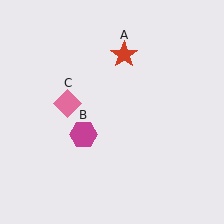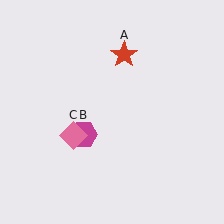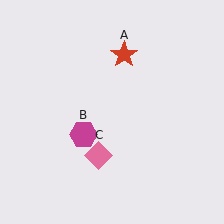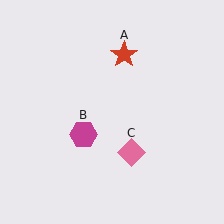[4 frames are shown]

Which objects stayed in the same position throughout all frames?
Red star (object A) and magenta hexagon (object B) remained stationary.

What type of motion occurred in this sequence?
The pink diamond (object C) rotated counterclockwise around the center of the scene.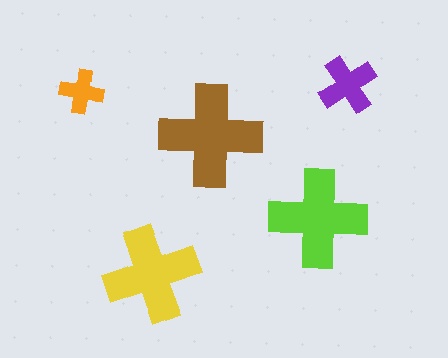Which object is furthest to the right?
The purple cross is rightmost.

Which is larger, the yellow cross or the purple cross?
The yellow one.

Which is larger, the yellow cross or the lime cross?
The lime one.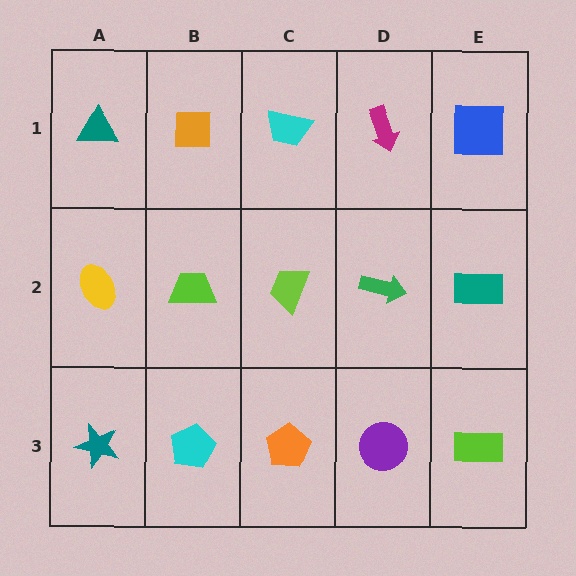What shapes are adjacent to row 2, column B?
An orange square (row 1, column B), a cyan pentagon (row 3, column B), a yellow ellipse (row 2, column A), a lime trapezoid (row 2, column C).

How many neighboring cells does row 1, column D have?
3.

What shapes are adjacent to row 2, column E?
A blue square (row 1, column E), a lime rectangle (row 3, column E), a green arrow (row 2, column D).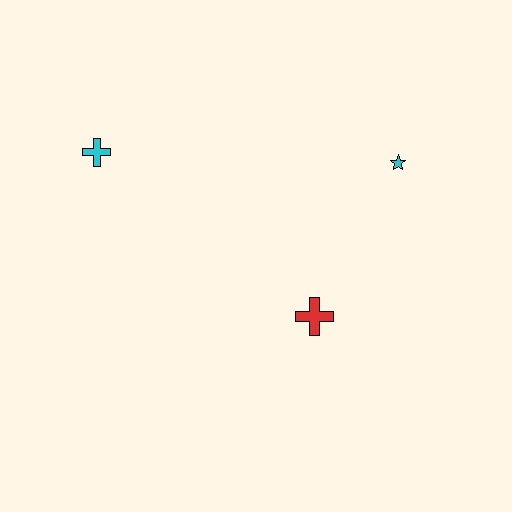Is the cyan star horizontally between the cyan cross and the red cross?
No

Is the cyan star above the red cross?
Yes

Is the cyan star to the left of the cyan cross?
No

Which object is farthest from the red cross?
The cyan cross is farthest from the red cross.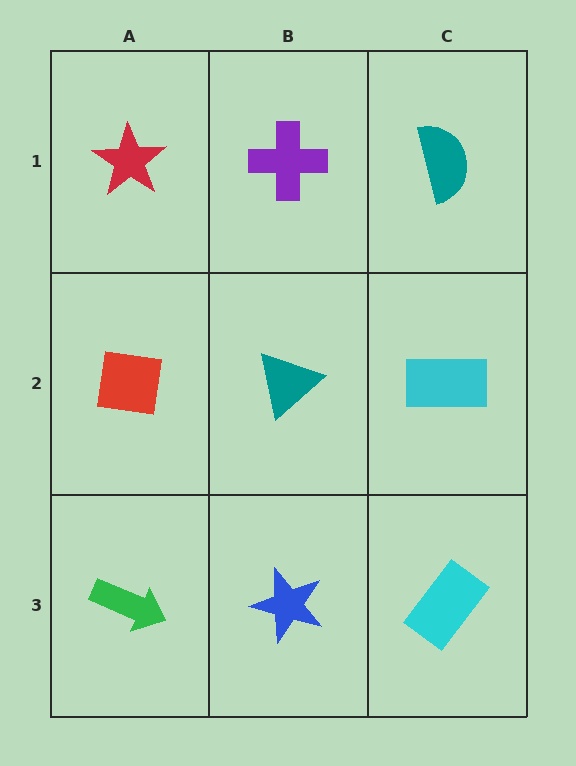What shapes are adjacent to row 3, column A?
A red square (row 2, column A), a blue star (row 3, column B).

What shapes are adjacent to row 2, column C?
A teal semicircle (row 1, column C), a cyan rectangle (row 3, column C), a teal triangle (row 2, column B).